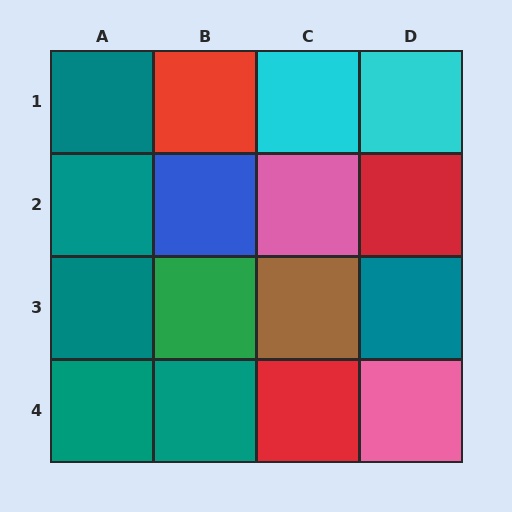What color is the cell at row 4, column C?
Red.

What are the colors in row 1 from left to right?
Teal, red, cyan, cyan.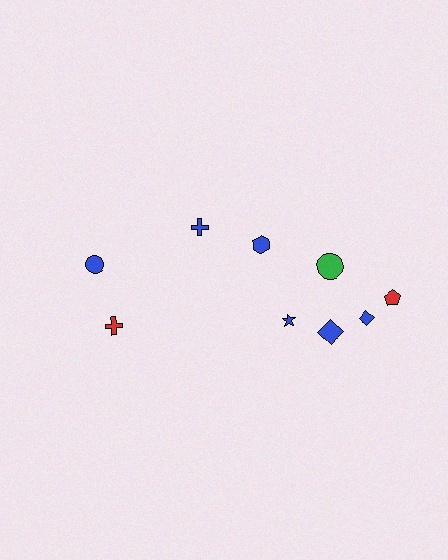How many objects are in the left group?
There are 3 objects.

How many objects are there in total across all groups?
There are 9 objects.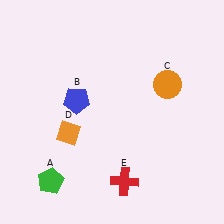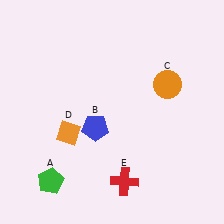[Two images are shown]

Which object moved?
The blue pentagon (B) moved down.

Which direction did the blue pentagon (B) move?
The blue pentagon (B) moved down.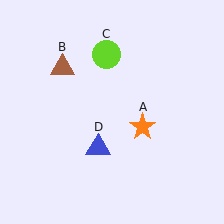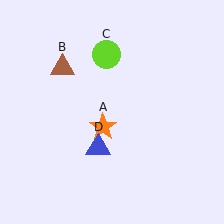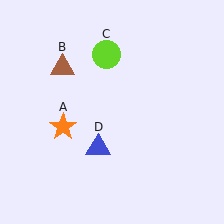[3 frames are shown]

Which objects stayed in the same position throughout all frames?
Brown triangle (object B) and lime circle (object C) and blue triangle (object D) remained stationary.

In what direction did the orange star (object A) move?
The orange star (object A) moved left.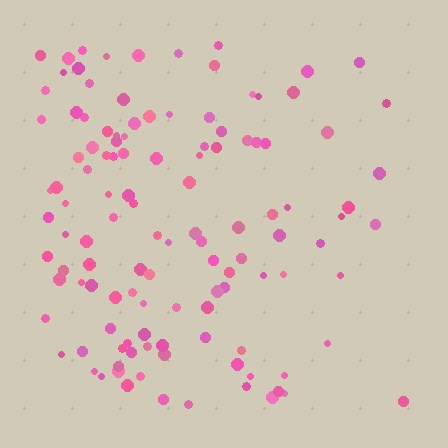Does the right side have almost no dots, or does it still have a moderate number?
Still a moderate number, just noticeably fewer than the left.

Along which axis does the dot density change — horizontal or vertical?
Horizontal.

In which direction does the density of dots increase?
From right to left, with the left side densest.